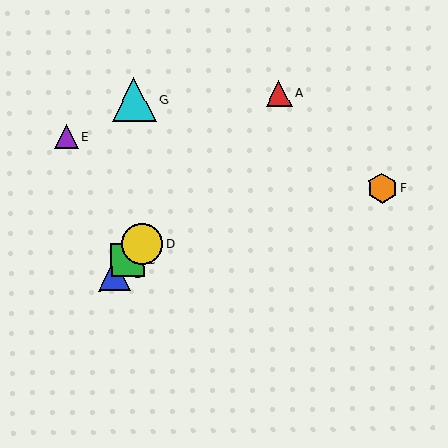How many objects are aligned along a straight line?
4 objects (A, B, C, D) are aligned along a straight line.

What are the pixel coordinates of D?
Object D is at (142, 244).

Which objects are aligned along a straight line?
Objects A, B, C, D are aligned along a straight line.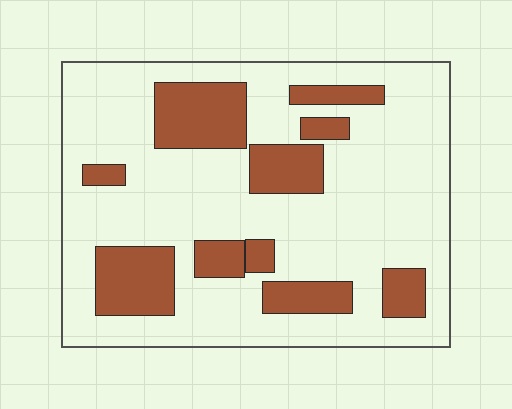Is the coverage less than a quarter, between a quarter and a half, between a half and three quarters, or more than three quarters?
Less than a quarter.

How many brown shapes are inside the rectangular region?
10.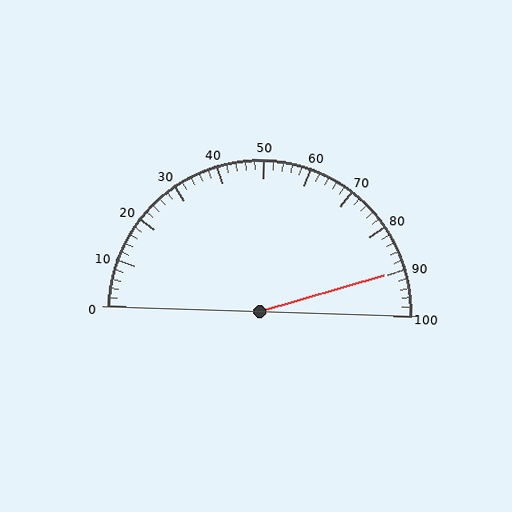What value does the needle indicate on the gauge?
The needle indicates approximately 90.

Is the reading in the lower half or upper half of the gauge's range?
The reading is in the upper half of the range (0 to 100).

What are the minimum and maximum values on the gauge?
The gauge ranges from 0 to 100.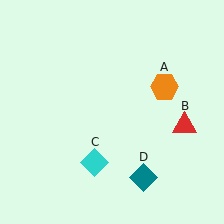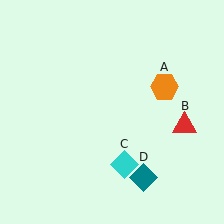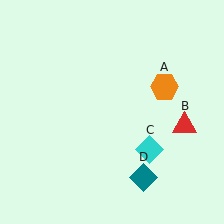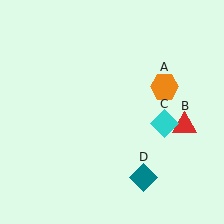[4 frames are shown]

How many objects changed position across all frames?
1 object changed position: cyan diamond (object C).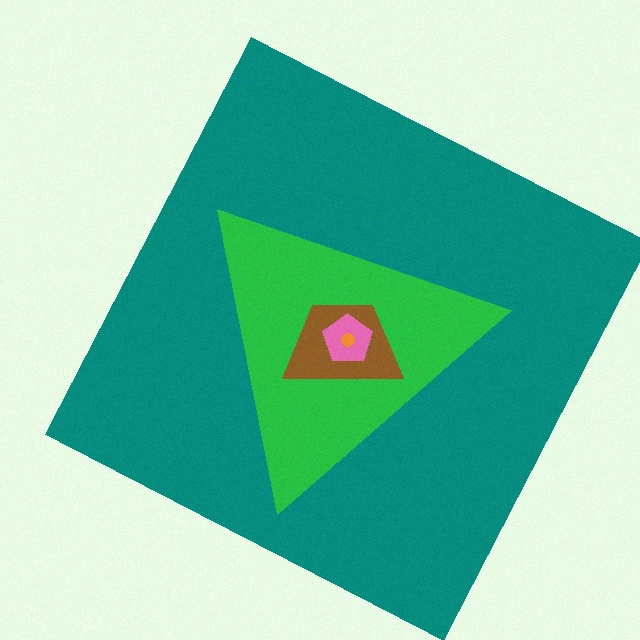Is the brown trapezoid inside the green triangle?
Yes.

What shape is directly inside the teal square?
The green triangle.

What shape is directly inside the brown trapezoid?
The pink pentagon.